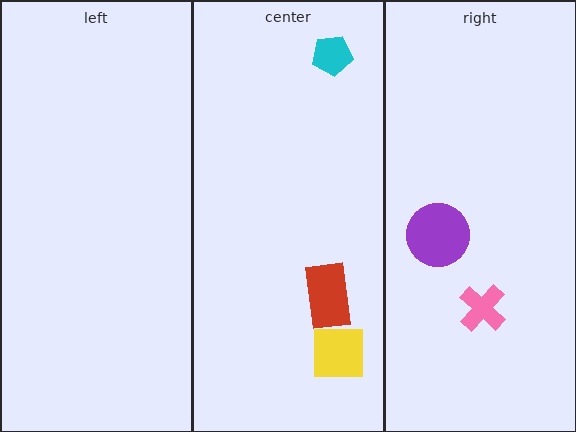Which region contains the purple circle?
The right region.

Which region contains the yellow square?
The center region.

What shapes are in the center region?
The red rectangle, the cyan pentagon, the yellow square.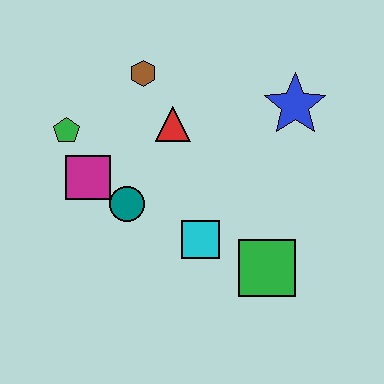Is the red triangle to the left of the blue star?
Yes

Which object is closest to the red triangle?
The brown hexagon is closest to the red triangle.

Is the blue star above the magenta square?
Yes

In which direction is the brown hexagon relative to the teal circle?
The brown hexagon is above the teal circle.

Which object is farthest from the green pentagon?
The green square is farthest from the green pentagon.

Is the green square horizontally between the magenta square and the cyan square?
No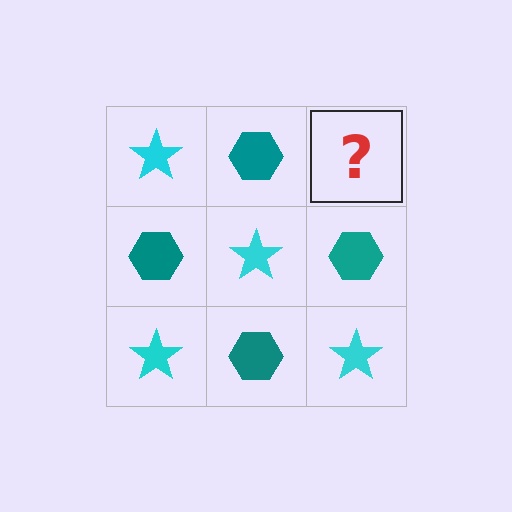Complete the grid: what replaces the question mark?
The question mark should be replaced with a cyan star.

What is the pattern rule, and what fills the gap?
The rule is that it alternates cyan star and teal hexagon in a checkerboard pattern. The gap should be filled with a cyan star.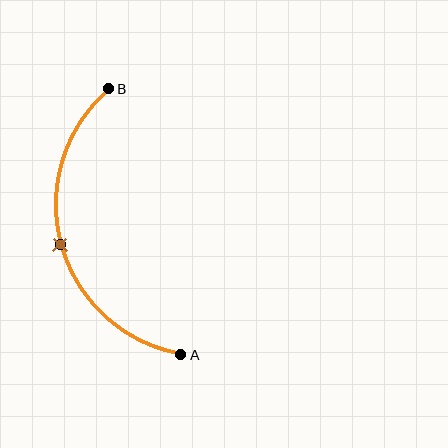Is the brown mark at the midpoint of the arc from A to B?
Yes. The brown mark lies on the arc at equal arc-length from both A and B — it is the arc midpoint.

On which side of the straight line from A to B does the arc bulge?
The arc bulges to the left of the straight line connecting A and B.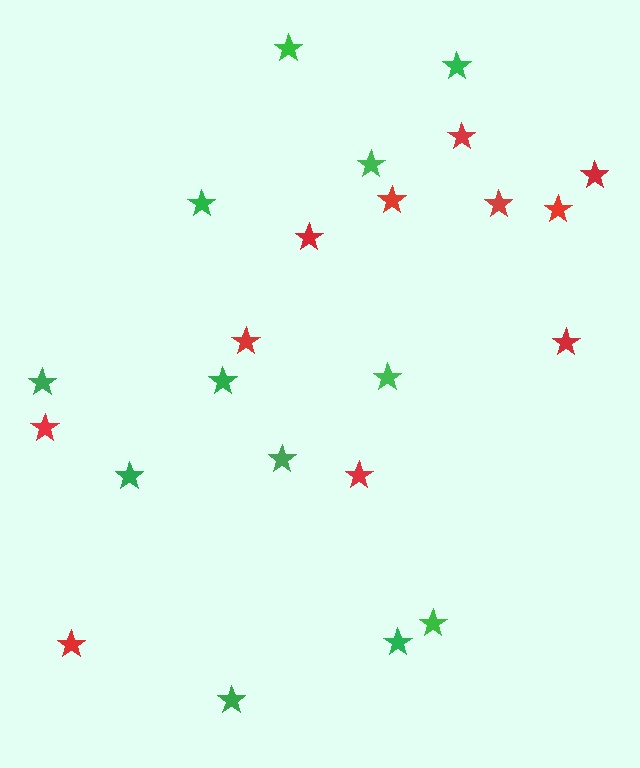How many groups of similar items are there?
There are 2 groups: one group of red stars (11) and one group of green stars (12).